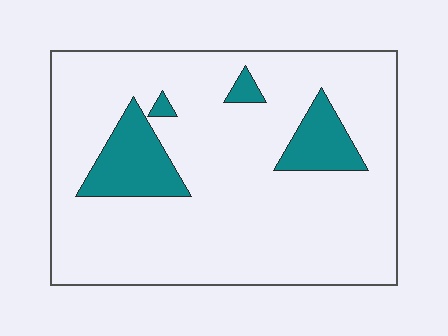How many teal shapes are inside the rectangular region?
4.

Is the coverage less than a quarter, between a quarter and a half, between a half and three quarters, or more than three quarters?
Less than a quarter.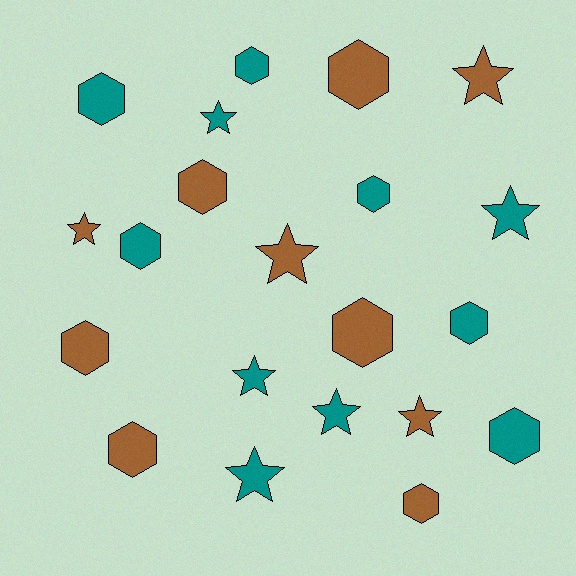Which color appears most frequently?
Teal, with 11 objects.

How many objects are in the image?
There are 21 objects.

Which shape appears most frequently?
Hexagon, with 12 objects.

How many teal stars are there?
There are 5 teal stars.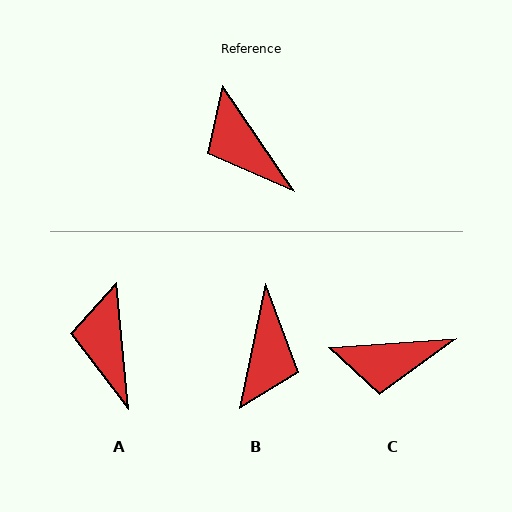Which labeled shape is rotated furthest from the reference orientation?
B, about 134 degrees away.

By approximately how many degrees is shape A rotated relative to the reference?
Approximately 29 degrees clockwise.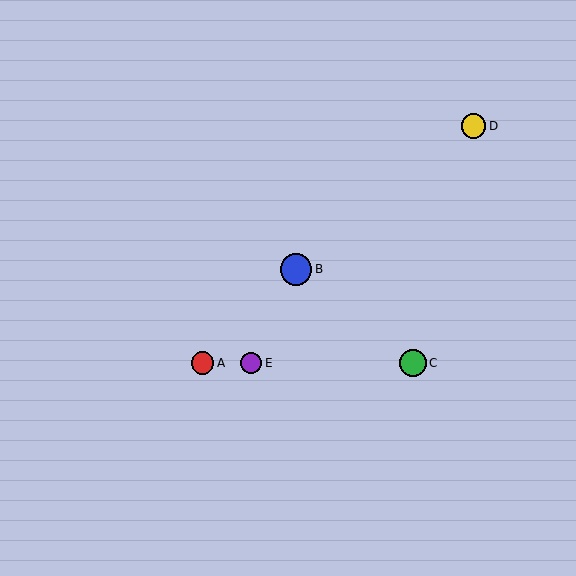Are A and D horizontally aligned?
No, A is at y≈363 and D is at y≈126.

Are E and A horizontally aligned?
Yes, both are at y≈363.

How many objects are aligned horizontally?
3 objects (A, C, E) are aligned horizontally.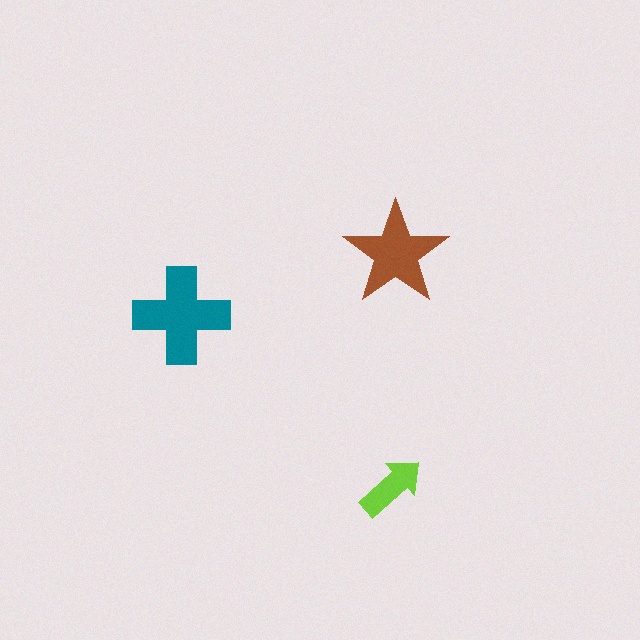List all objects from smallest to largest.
The lime arrow, the brown star, the teal cross.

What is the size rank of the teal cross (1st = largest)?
1st.